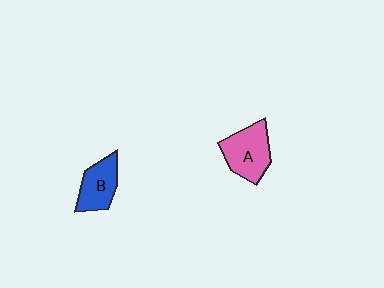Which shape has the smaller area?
Shape B (blue).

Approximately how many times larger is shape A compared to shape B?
Approximately 1.3 times.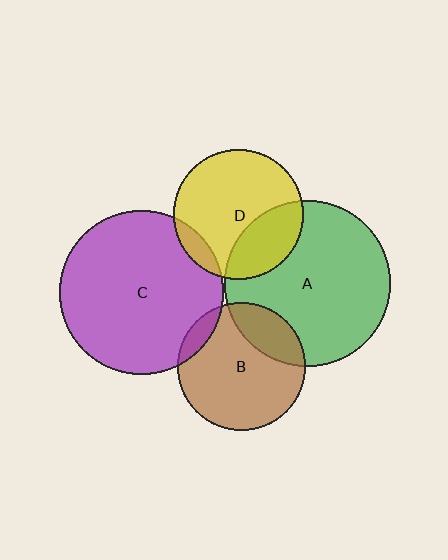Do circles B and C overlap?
Yes.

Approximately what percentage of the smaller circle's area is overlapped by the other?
Approximately 10%.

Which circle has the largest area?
Circle A (green).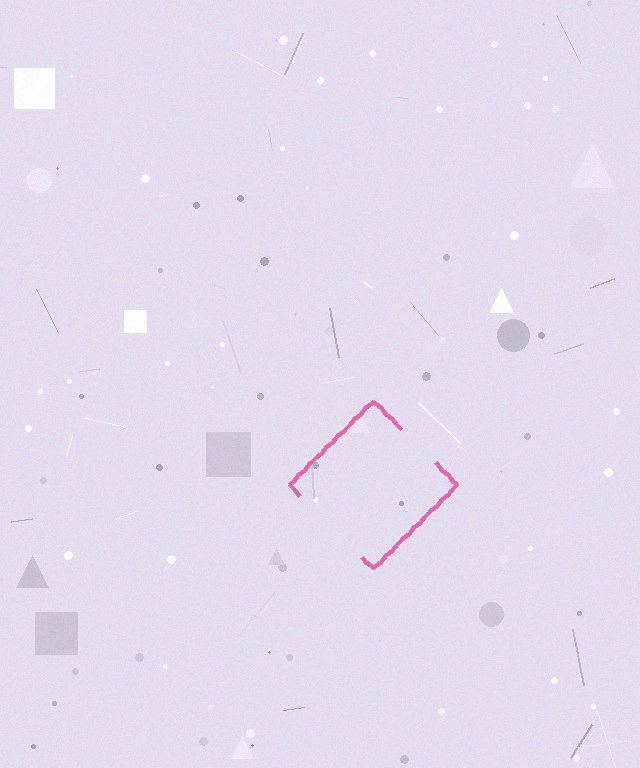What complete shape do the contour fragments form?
The contour fragments form a diamond.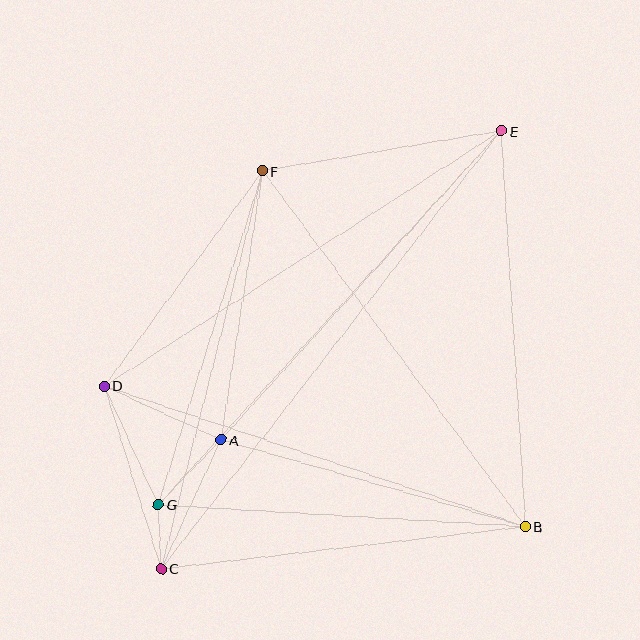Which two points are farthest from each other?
Points C and E are farthest from each other.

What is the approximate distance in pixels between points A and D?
The distance between A and D is approximately 129 pixels.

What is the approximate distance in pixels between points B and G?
The distance between B and G is approximately 367 pixels.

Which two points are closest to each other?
Points C and G are closest to each other.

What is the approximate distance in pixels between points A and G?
The distance between A and G is approximately 90 pixels.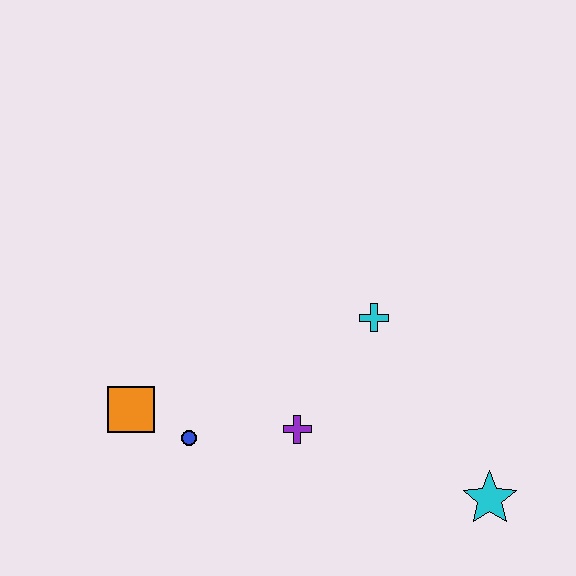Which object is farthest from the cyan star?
The orange square is farthest from the cyan star.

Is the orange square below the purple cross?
No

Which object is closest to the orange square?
The blue circle is closest to the orange square.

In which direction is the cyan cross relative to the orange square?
The cyan cross is to the right of the orange square.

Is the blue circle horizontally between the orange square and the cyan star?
Yes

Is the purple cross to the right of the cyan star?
No